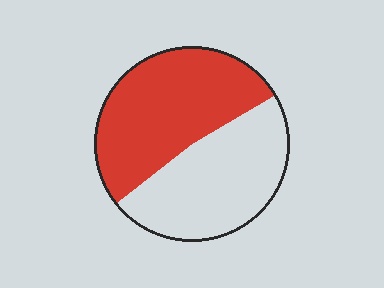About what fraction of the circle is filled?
About one half (1/2).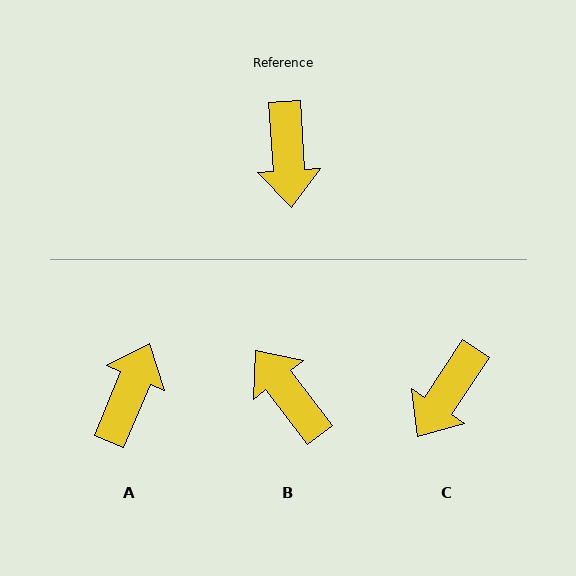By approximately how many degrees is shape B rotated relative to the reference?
Approximately 146 degrees clockwise.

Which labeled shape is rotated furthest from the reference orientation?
A, about 154 degrees away.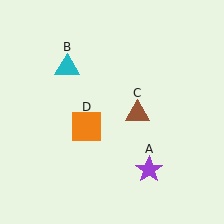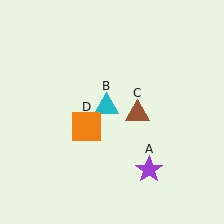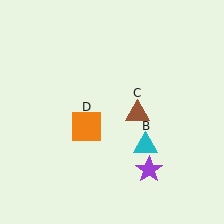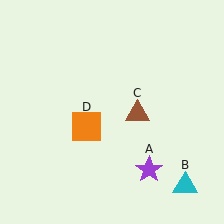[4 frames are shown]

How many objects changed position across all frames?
1 object changed position: cyan triangle (object B).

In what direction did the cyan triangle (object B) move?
The cyan triangle (object B) moved down and to the right.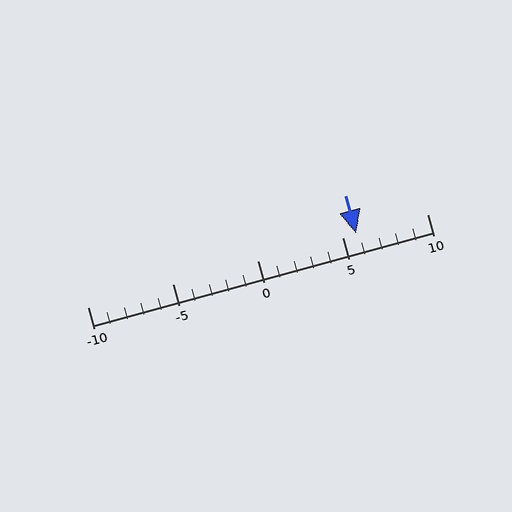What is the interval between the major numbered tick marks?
The major tick marks are spaced 5 units apart.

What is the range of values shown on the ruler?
The ruler shows values from -10 to 10.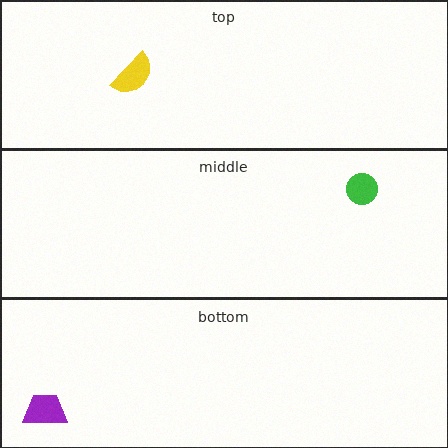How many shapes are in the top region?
1.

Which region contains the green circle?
The middle region.